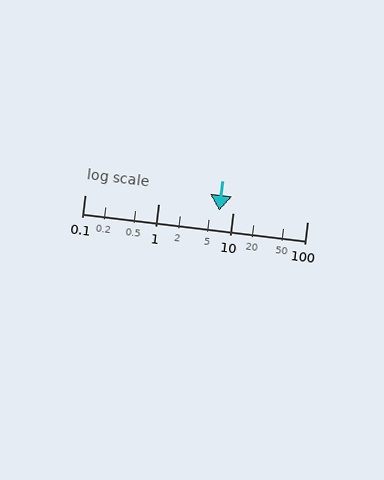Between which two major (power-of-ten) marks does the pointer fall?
The pointer is between 1 and 10.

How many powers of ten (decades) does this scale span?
The scale spans 3 decades, from 0.1 to 100.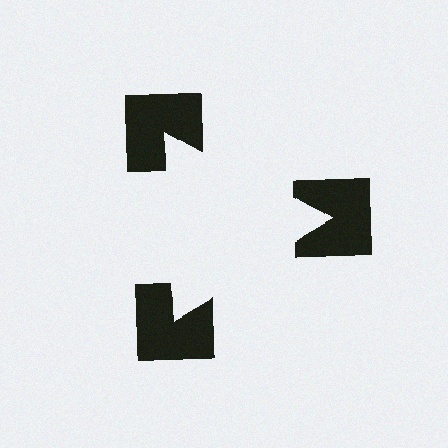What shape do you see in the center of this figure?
An illusory triangle — its edges are inferred from the aligned wedge cuts in the notched squares, not physically drawn.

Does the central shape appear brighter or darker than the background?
It typically appears slightly brighter than the background, even though no actual brightness change is drawn.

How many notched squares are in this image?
There are 3 — one at each vertex of the illusory triangle.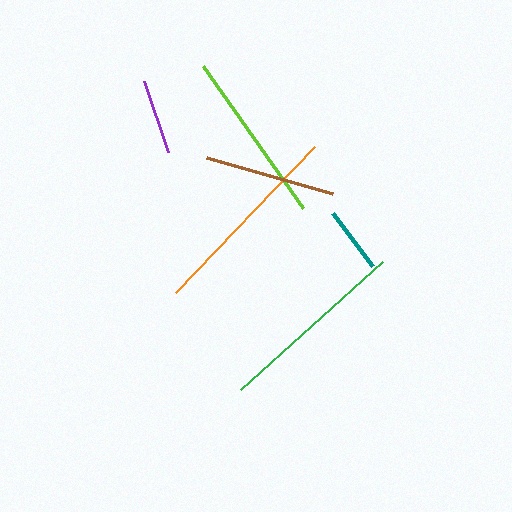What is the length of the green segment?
The green segment is approximately 191 pixels long.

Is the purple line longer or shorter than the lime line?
The lime line is longer than the purple line.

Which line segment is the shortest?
The teal line is the shortest at approximately 66 pixels.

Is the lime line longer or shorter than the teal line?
The lime line is longer than the teal line.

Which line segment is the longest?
The orange line is the longest at approximately 201 pixels.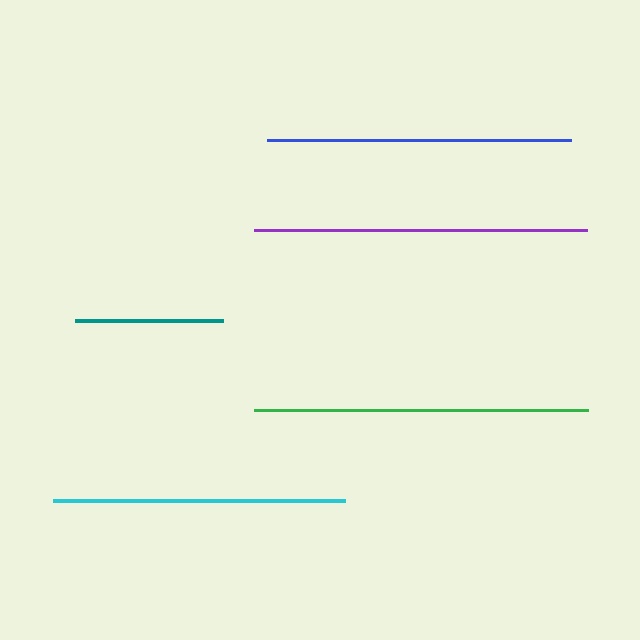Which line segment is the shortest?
The teal line is the shortest at approximately 149 pixels.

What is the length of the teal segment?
The teal segment is approximately 149 pixels long.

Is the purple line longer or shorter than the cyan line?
The purple line is longer than the cyan line.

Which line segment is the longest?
The green line is the longest at approximately 333 pixels.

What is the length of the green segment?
The green segment is approximately 333 pixels long.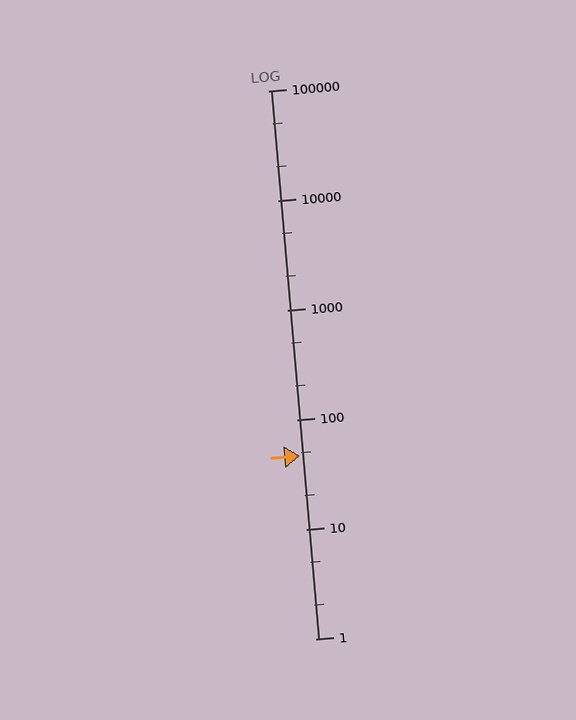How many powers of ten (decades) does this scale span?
The scale spans 5 decades, from 1 to 100000.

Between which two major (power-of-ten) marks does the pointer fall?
The pointer is between 10 and 100.